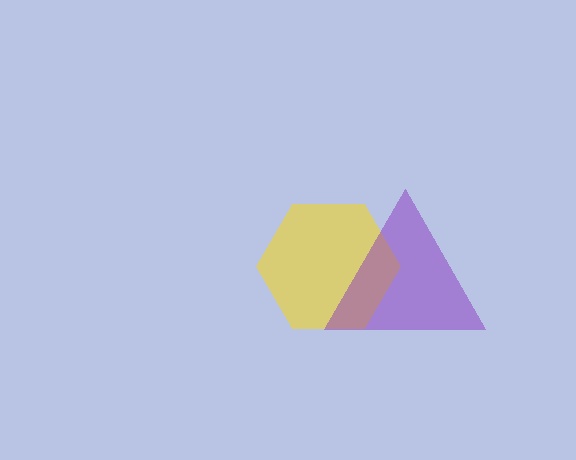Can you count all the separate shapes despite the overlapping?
Yes, there are 2 separate shapes.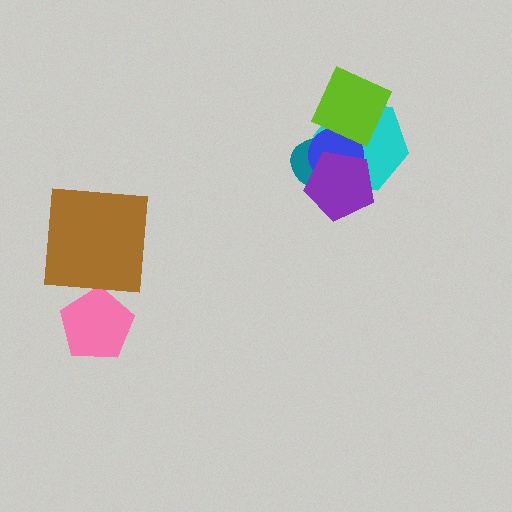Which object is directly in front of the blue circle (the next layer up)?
The purple pentagon is directly in front of the blue circle.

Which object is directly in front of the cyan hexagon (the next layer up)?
The blue circle is directly in front of the cyan hexagon.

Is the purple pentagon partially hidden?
No, no other shape covers it.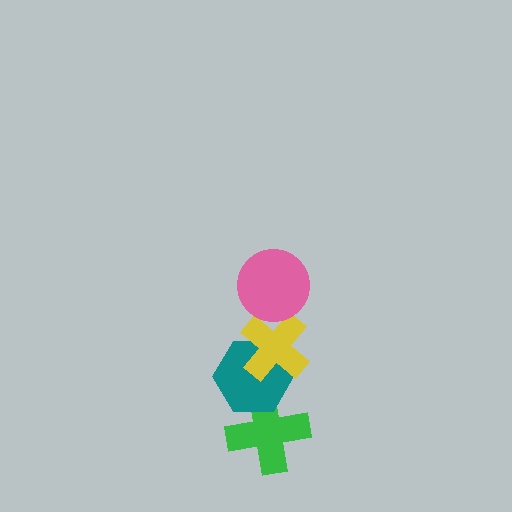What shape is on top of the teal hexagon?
The yellow cross is on top of the teal hexagon.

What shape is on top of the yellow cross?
The pink circle is on top of the yellow cross.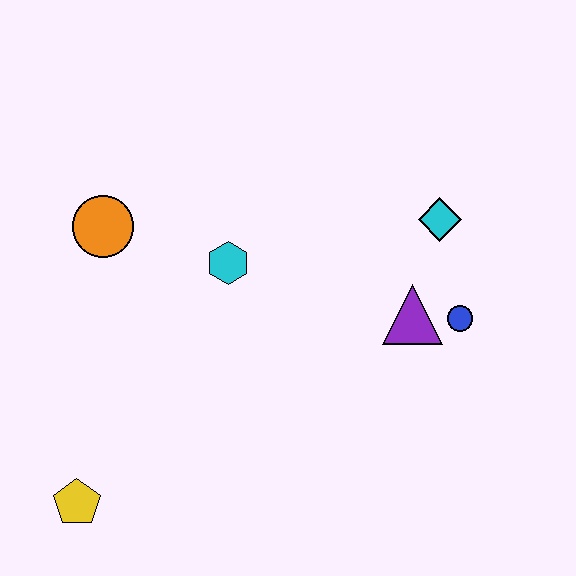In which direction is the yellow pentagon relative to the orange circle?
The yellow pentagon is below the orange circle.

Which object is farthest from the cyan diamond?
The yellow pentagon is farthest from the cyan diamond.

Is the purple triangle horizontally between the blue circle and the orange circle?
Yes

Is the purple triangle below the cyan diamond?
Yes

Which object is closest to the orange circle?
The cyan hexagon is closest to the orange circle.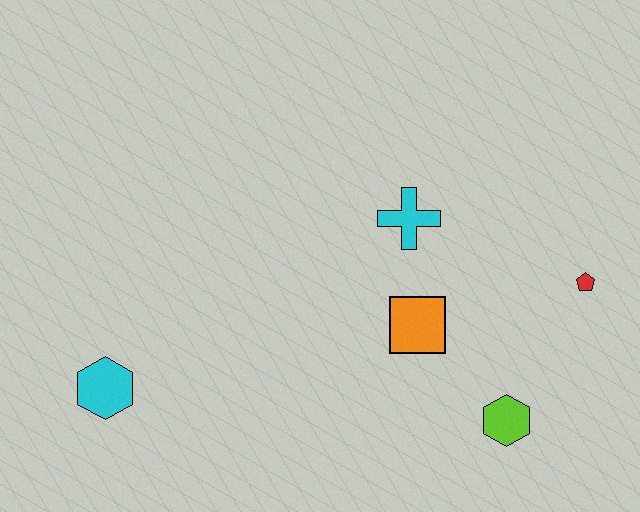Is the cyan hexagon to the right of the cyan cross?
No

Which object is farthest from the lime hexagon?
The cyan hexagon is farthest from the lime hexagon.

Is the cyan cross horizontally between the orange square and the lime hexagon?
No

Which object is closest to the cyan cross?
The orange square is closest to the cyan cross.